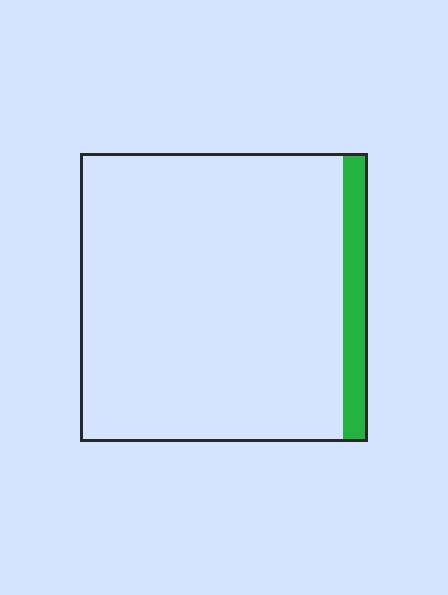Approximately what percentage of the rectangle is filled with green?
Approximately 10%.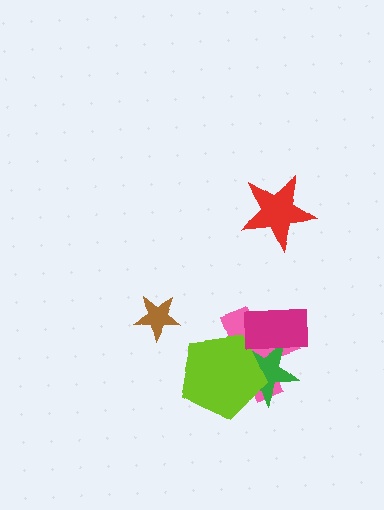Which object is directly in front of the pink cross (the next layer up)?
The green star is directly in front of the pink cross.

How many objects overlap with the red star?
0 objects overlap with the red star.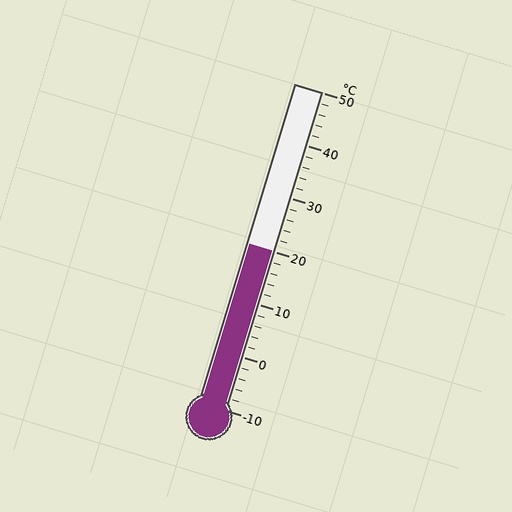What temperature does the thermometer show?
The thermometer shows approximately 20°C.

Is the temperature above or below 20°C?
The temperature is at 20°C.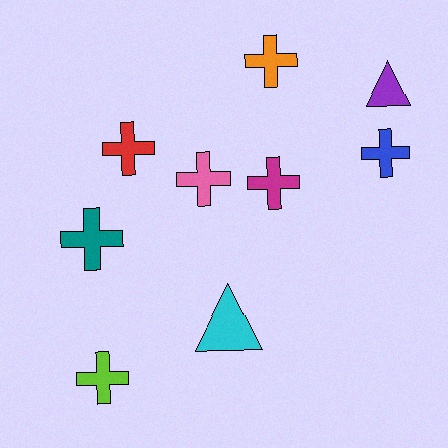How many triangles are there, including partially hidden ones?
There are 2 triangles.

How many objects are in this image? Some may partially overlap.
There are 9 objects.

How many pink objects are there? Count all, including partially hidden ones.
There is 1 pink object.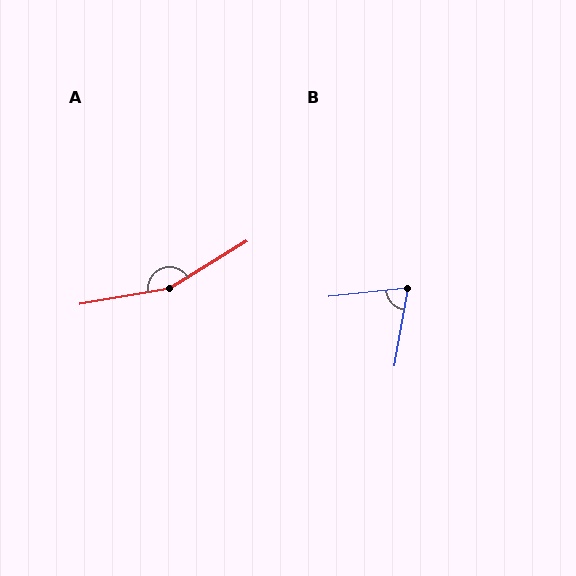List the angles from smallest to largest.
B (74°), A (158°).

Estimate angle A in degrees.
Approximately 158 degrees.